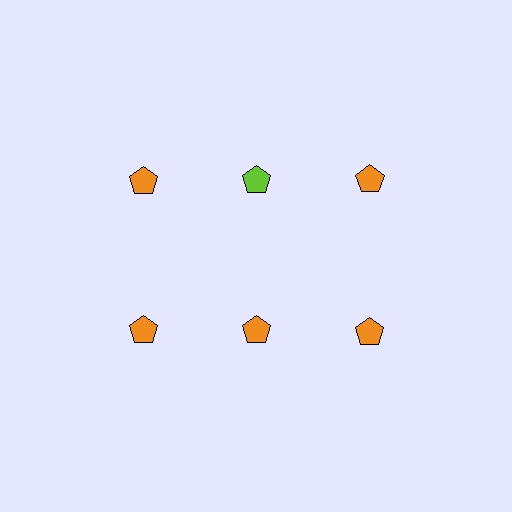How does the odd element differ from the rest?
It has a different color: lime instead of orange.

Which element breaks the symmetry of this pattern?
The lime pentagon in the top row, second from left column breaks the symmetry. All other shapes are orange pentagons.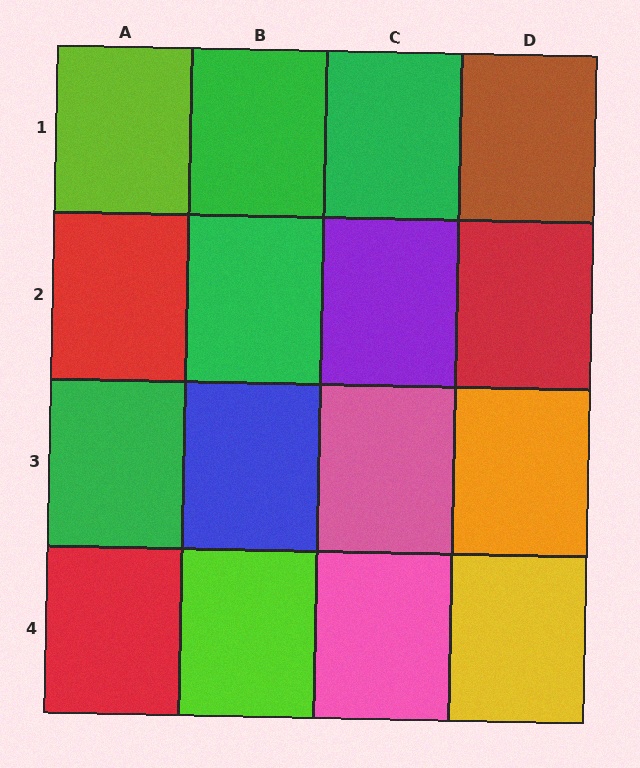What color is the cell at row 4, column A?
Red.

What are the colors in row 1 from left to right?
Lime, green, green, brown.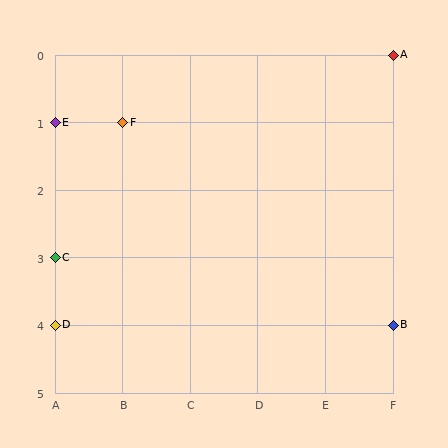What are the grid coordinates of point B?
Point B is at grid coordinates (F, 4).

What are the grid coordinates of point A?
Point A is at grid coordinates (F, 0).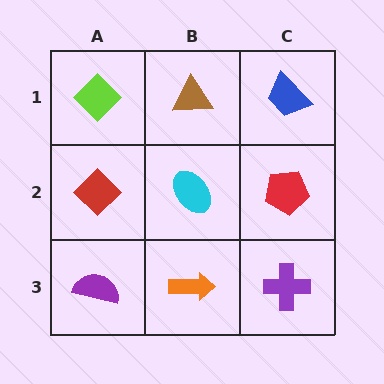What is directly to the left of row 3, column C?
An orange arrow.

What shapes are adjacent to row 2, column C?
A blue trapezoid (row 1, column C), a purple cross (row 3, column C), a cyan ellipse (row 2, column B).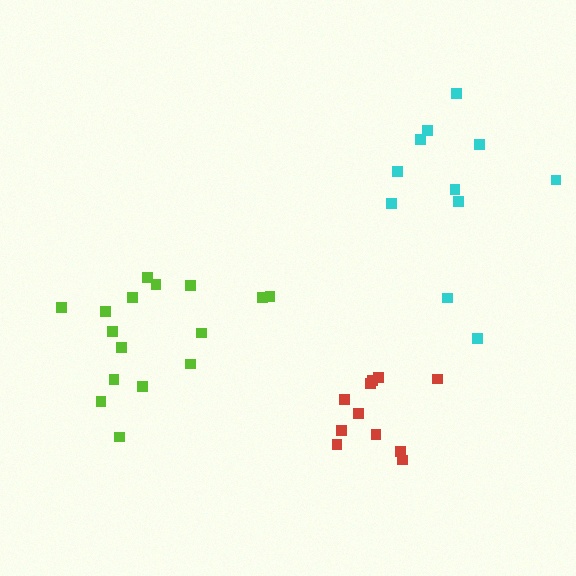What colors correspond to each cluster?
The clusters are colored: red, cyan, lime.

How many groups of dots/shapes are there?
There are 3 groups.